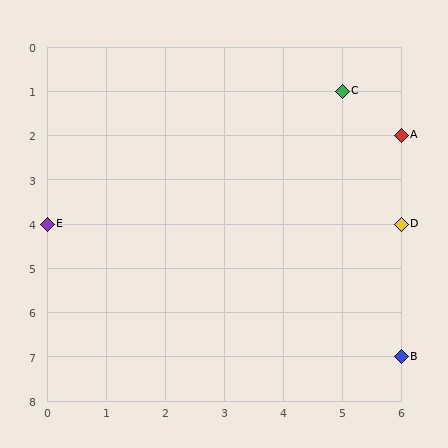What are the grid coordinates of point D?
Point D is at grid coordinates (6, 4).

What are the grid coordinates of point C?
Point C is at grid coordinates (5, 1).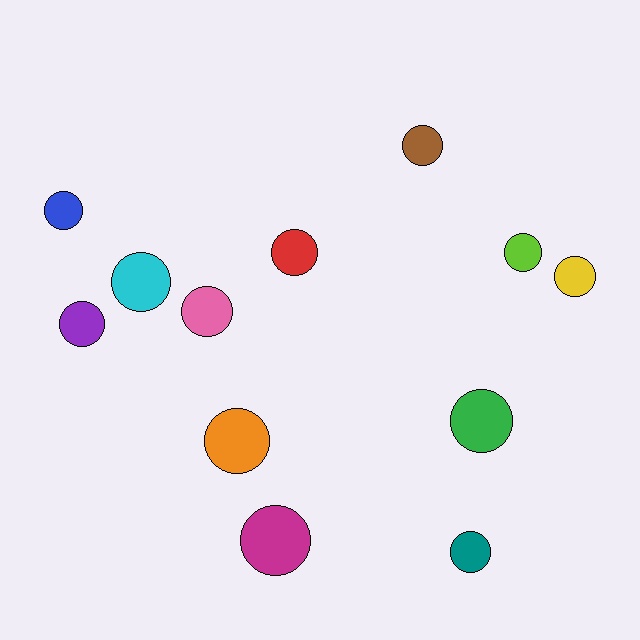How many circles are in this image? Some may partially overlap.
There are 12 circles.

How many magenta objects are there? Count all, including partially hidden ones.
There is 1 magenta object.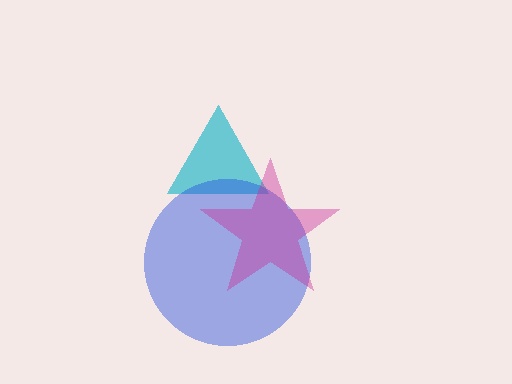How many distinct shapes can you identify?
There are 3 distinct shapes: a cyan triangle, a blue circle, a magenta star.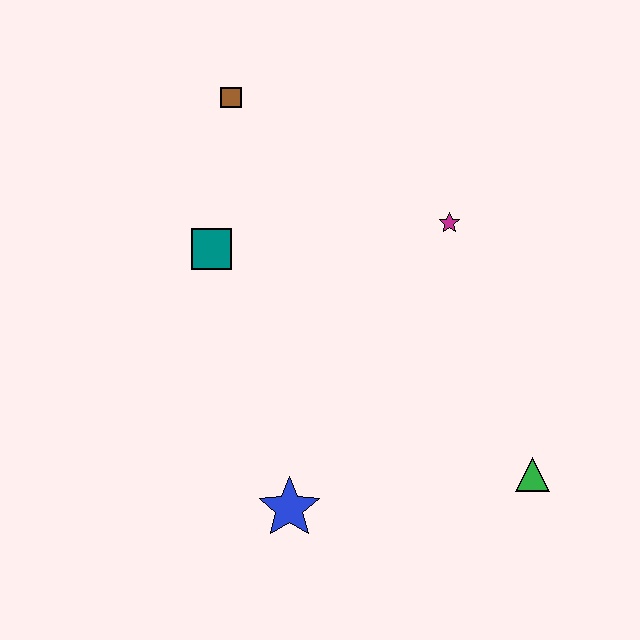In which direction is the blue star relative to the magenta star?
The blue star is below the magenta star.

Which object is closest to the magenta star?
The teal square is closest to the magenta star.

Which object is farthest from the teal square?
The green triangle is farthest from the teal square.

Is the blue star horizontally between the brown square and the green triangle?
Yes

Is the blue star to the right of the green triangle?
No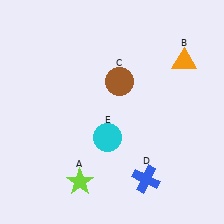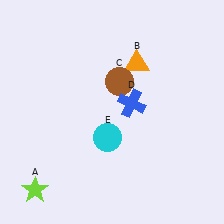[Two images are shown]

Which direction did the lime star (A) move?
The lime star (A) moved left.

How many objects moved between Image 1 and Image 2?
3 objects moved between the two images.